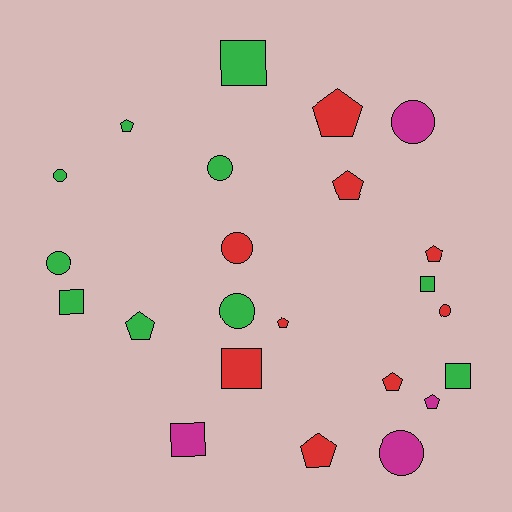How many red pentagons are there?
There are 6 red pentagons.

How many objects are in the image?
There are 23 objects.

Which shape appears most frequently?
Pentagon, with 9 objects.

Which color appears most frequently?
Green, with 10 objects.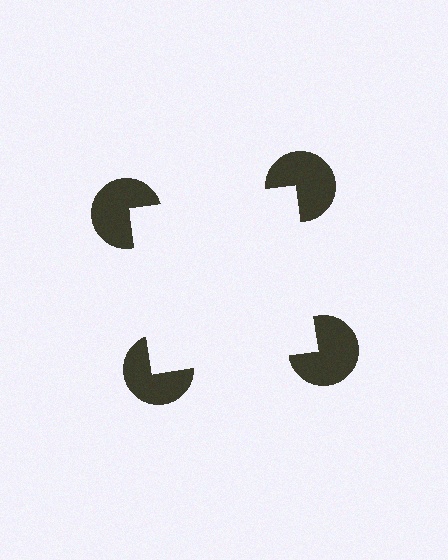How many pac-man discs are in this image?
There are 4 — one at each vertex of the illusory square.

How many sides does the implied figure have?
4 sides.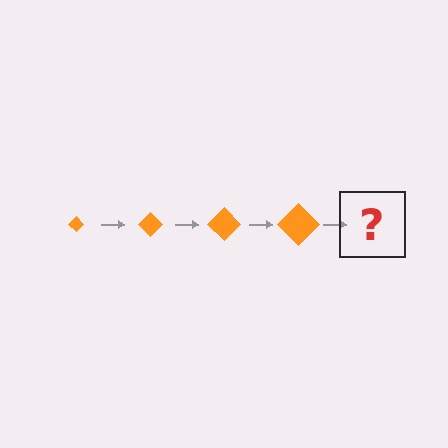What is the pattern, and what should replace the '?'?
The pattern is that the diamond gets progressively larger each step. The '?' should be an orange diamond, larger than the previous one.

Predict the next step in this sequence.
The next step is an orange diamond, larger than the previous one.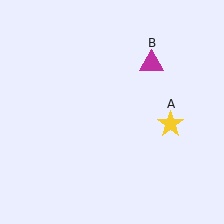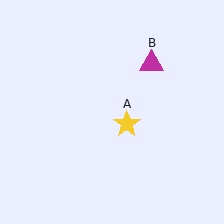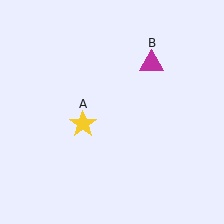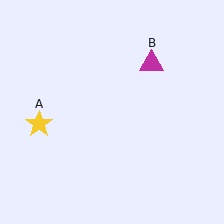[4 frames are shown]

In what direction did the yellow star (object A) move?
The yellow star (object A) moved left.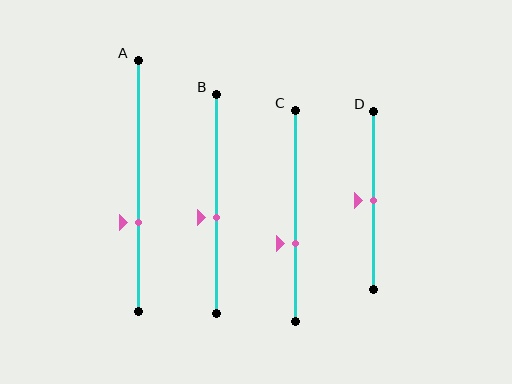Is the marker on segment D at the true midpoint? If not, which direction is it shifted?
Yes, the marker on segment D is at the true midpoint.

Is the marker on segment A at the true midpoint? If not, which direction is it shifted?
No, the marker on segment A is shifted downward by about 15% of the segment length.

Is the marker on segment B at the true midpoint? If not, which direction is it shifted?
No, the marker on segment B is shifted downward by about 6% of the segment length.